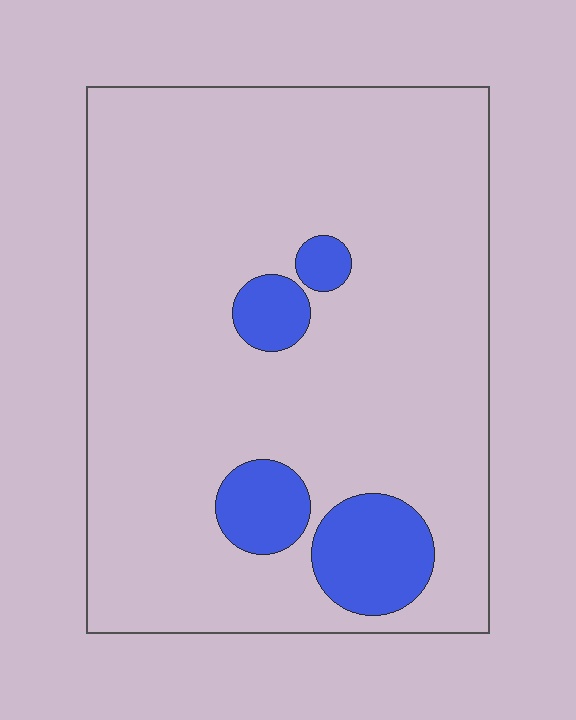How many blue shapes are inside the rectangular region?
4.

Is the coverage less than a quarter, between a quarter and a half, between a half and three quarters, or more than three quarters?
Less than a quarter.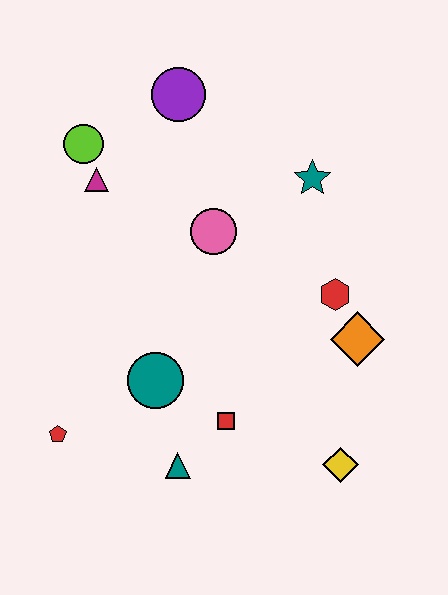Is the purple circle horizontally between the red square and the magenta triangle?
Yes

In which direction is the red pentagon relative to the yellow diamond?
The red pentagon is to the left of the yellow diamond.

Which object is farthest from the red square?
The purple circle is farthest from the red square.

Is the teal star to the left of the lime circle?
No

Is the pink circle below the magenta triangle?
Yes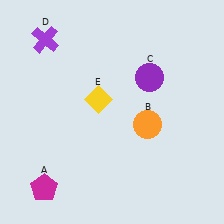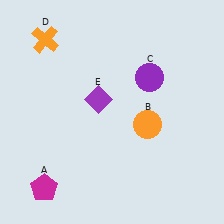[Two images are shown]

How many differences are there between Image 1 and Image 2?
There are 2 differences between the two images.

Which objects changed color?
D changed from purple to orange. E changed from yellow to purple.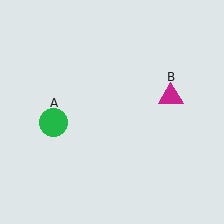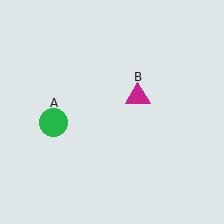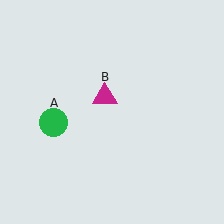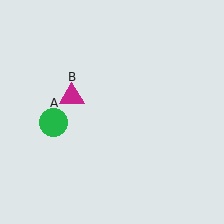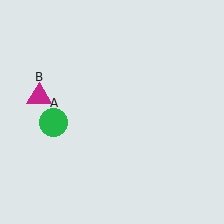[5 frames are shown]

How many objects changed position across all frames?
1 object changed position: magenta triangle (object B).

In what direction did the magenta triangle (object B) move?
The magenta triangle (object B) moved left.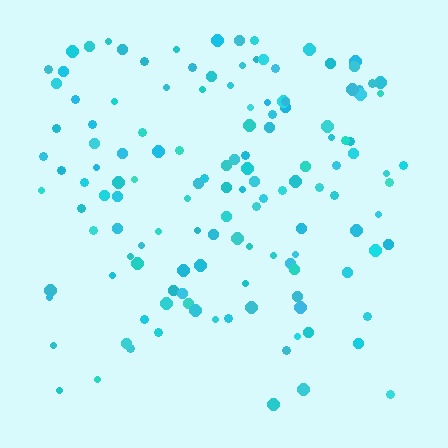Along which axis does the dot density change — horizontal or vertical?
Vertical.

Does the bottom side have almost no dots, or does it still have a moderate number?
Still a moderate number, just noticeably fewer than the top.